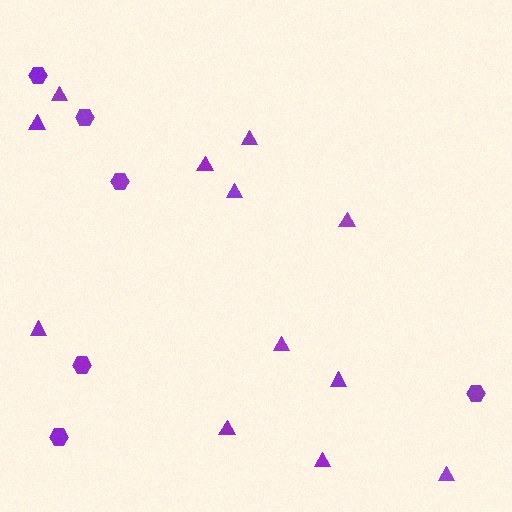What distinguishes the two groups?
There are 2 groups: one group of triangles (12) and one group of hexagons (6).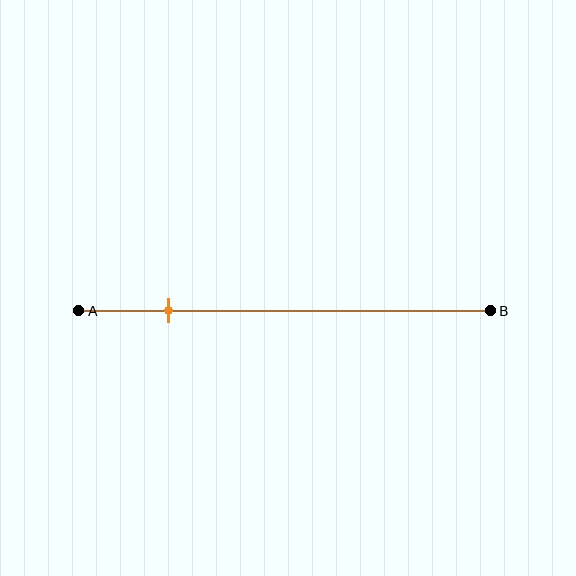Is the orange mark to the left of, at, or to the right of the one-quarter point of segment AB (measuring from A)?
The orange mark is to the left of the one-quarter point of segment AB.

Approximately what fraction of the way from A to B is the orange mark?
The orange mark is approximately 20% of the way from A to B.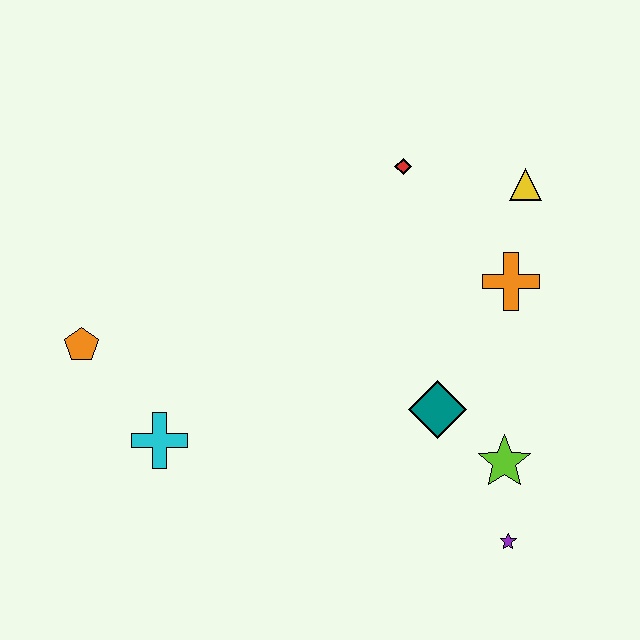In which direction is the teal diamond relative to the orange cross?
The teal diamond is below the orange cross.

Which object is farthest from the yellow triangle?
The orange pentagon is farthest from the yellow triangle.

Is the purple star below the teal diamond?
Yes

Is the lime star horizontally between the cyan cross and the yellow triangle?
Yes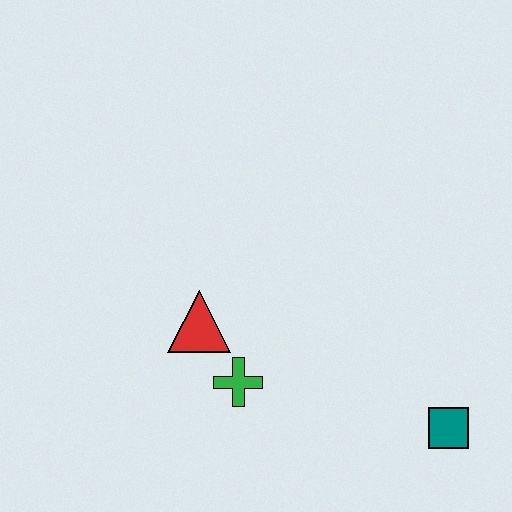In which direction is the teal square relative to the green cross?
The teal square is to the right of the green cross.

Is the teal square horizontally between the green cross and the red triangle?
No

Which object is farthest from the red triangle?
The teal square is farthest from the red triangle.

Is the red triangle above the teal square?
Yes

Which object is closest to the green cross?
The red triangle is closest to the green cross.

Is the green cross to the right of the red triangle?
Yes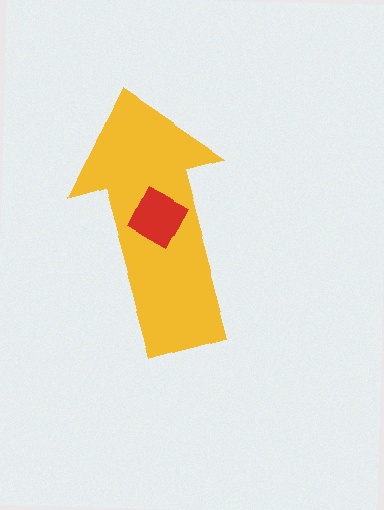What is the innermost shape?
The red diamond.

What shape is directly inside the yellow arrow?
The red diamond.